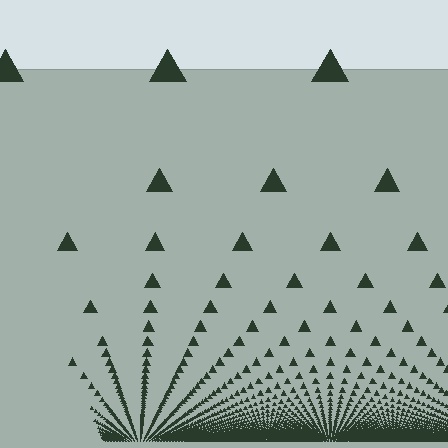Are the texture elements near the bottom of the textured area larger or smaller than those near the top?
Smaller. The gradient is inverted — elements near the bottom are smaller and denser.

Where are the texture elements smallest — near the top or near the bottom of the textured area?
Near the bottom.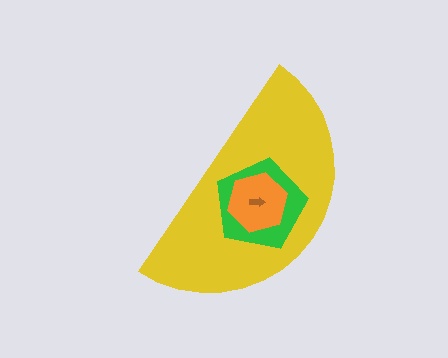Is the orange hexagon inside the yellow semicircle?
Yes.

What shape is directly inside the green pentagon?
The orange hexagon.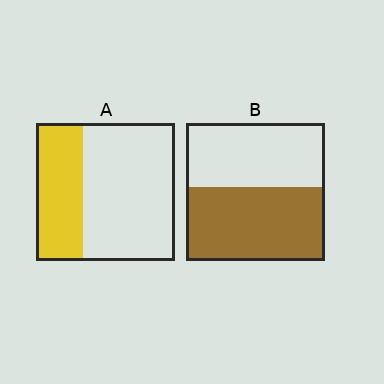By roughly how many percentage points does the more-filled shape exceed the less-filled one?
By roughly 20 percentage points (B over A).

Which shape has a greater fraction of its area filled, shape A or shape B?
Shape B.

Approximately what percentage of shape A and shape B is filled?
A is approximately 35% and B is approximately 55%.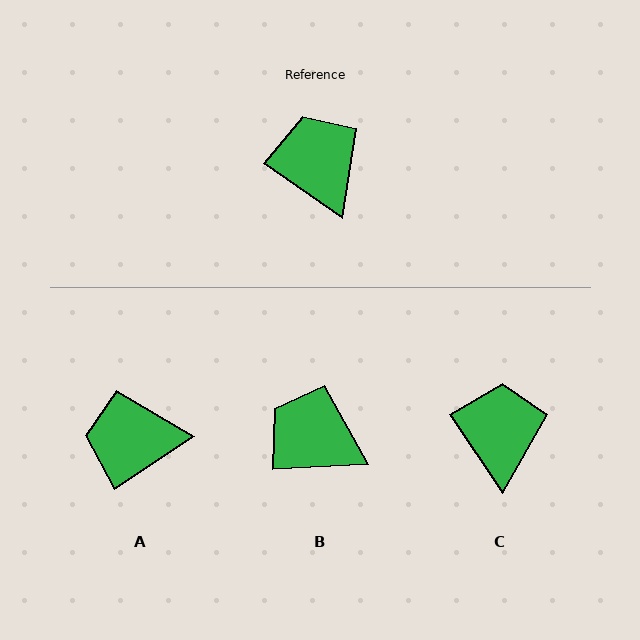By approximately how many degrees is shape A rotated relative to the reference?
Approximately 68 degrees counter-clockwise.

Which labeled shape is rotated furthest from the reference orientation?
A, about 68 degrees away.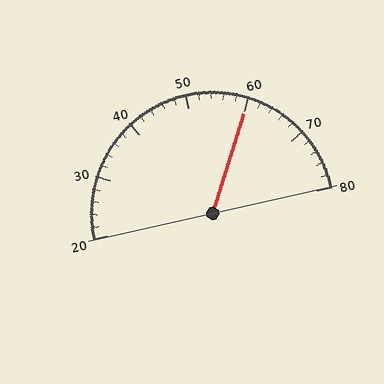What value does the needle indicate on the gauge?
The needle indicates approximately 60.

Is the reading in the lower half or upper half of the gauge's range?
The reading is in the upper half of the range (20 to 80).